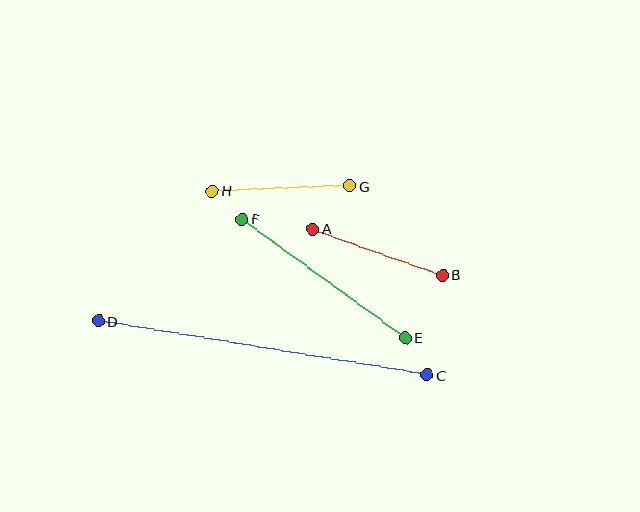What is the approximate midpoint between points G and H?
The midpoint is at approximately (281, 188) pixels.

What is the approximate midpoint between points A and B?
The midpoint is at approximately (377, 252) pixels.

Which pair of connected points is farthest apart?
Points C and D are farthest apart.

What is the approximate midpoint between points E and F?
The midpoint is at approximately (324, 278) pixels.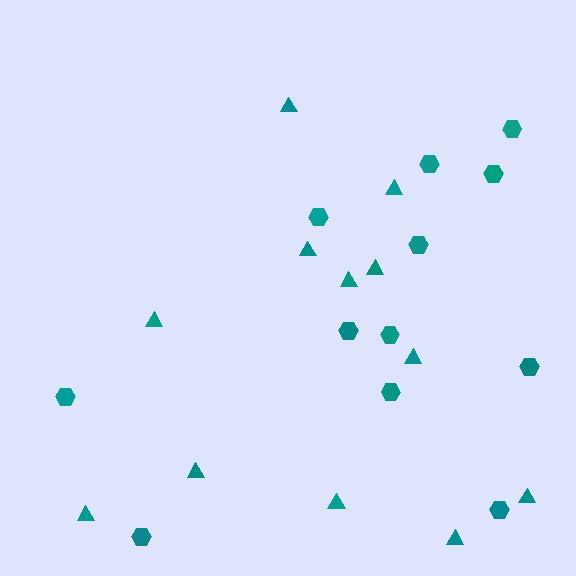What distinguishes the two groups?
There are 2 groups: one group of hexagons (12) and one group of triangles (12).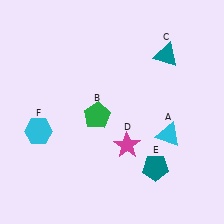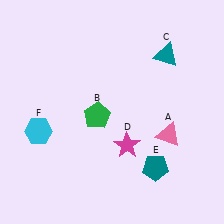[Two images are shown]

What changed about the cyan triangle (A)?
In Image 1, A is cyan. In Image 2, it changed to pink.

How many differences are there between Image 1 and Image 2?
There is 1 difference between the two images.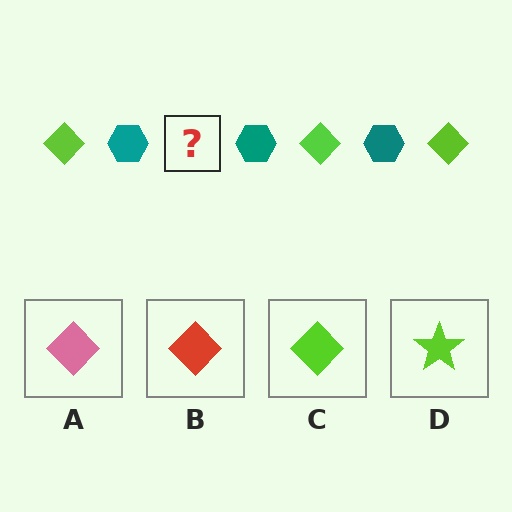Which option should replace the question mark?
Option C.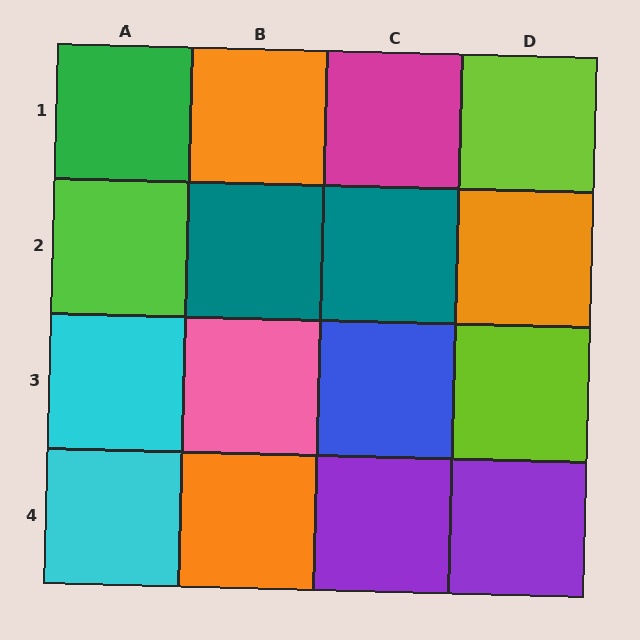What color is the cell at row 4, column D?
Purple.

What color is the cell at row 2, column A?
Lime.